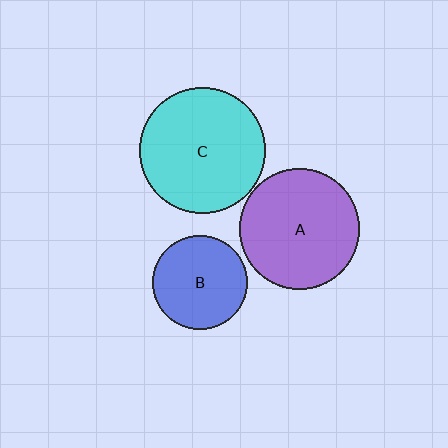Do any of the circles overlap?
No, none of the circles overlap.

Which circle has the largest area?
Circle C (cyan).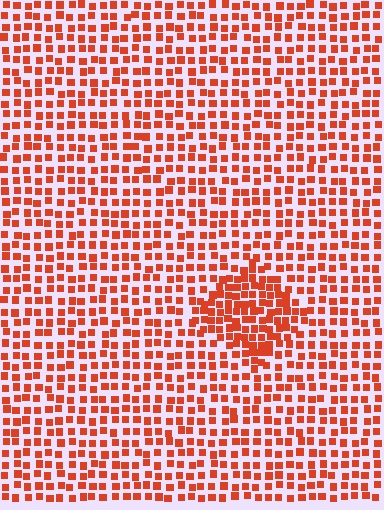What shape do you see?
I see a diamond.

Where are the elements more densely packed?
The elements are more densely packed inside the diamond boundary.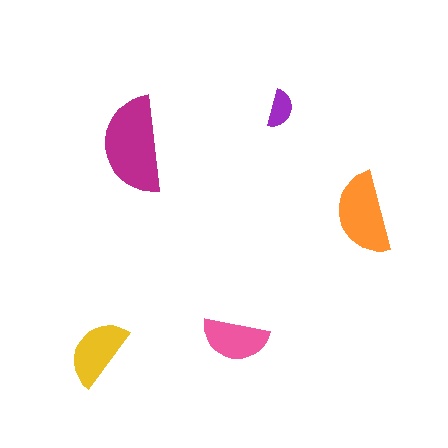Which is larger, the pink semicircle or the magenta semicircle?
The magenta one.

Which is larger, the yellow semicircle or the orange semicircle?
The orange one.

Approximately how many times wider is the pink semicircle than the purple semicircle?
About 1.5 times wider.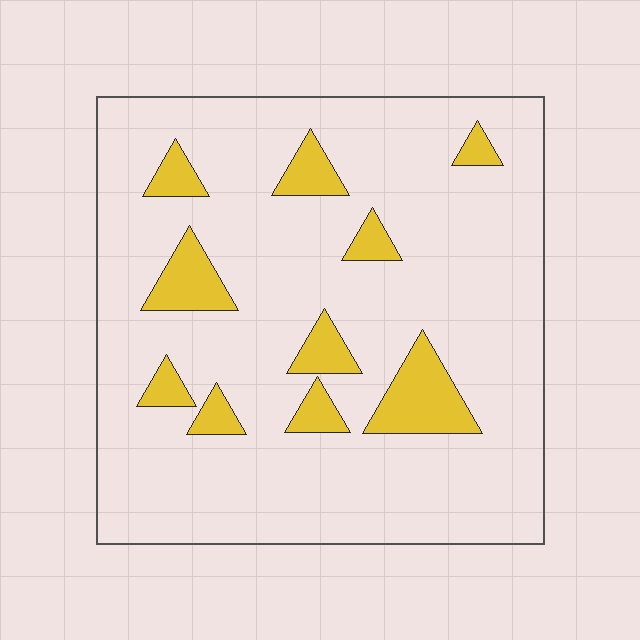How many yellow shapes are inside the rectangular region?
10.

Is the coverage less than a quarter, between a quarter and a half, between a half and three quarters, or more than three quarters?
Less than a quarter.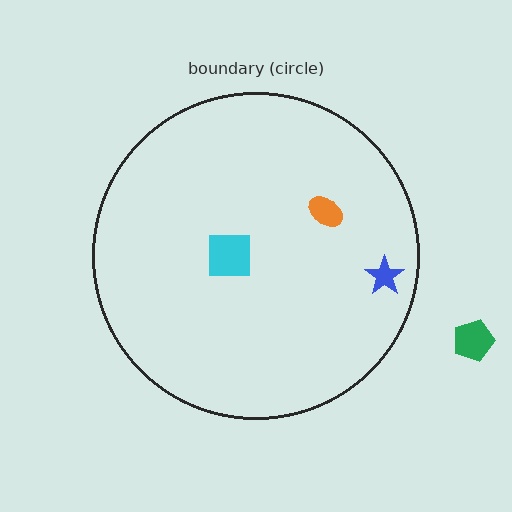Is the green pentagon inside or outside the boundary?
Outside.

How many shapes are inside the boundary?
3 inside, 1 outside.